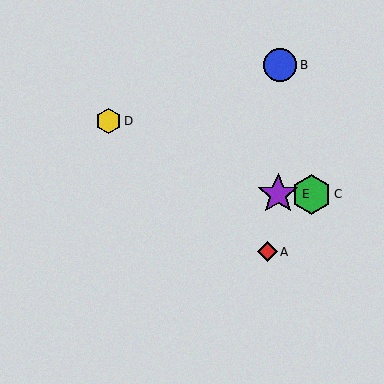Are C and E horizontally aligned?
Yes, both are at y≈194.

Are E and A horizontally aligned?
No, E is at y≈194 and A is at y≈252.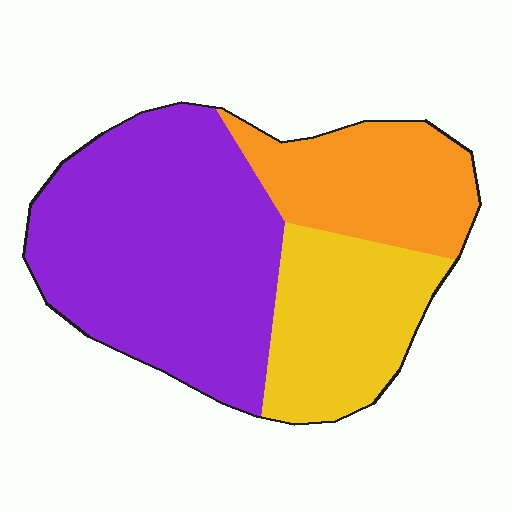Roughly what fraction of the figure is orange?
Orange takes up about one quarter (1/4) of the figure.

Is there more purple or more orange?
Purple.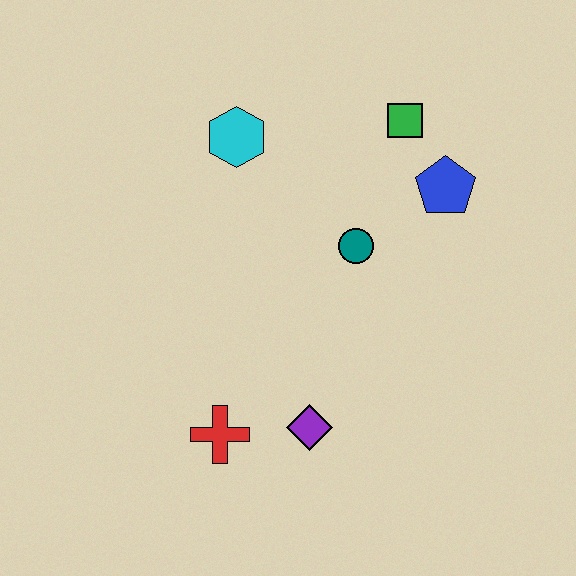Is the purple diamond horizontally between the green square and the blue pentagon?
No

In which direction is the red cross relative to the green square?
The red cross is below the green square.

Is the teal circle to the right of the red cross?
Yes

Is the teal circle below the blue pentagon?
Yes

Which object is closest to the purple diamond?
The red cross is closest to the purple diamond.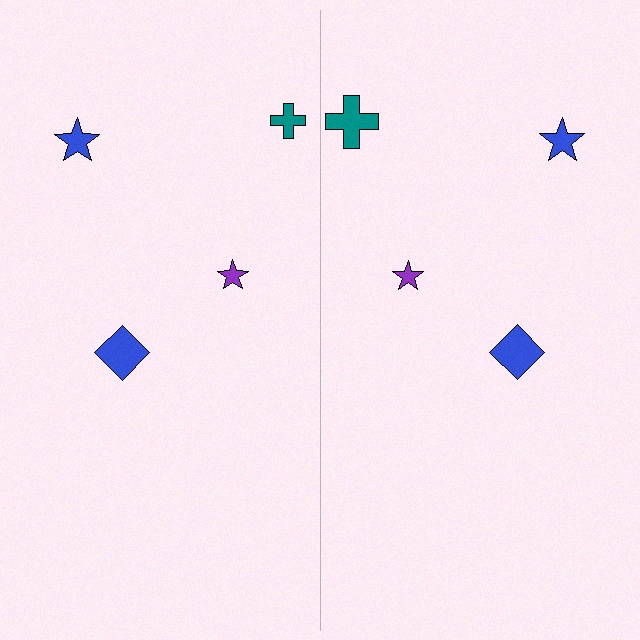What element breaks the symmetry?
The teal cross on the right side has a different size than its mirror counterpart.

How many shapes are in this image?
There are 8 shapes in this image.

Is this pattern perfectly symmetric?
No, the pattern is not perfectly symmetric. The teal cross on the right side has a different size than its mirror counterpart.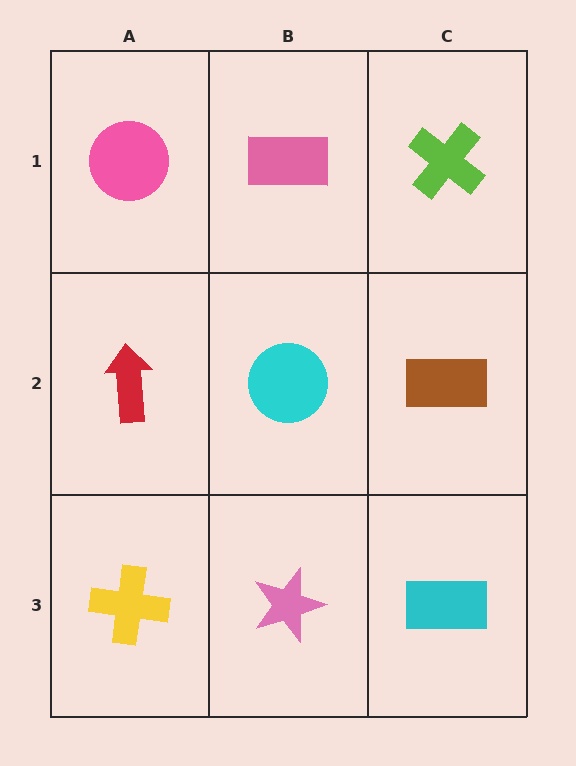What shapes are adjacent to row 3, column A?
A red arrow (row 2, column A), a pink star (row 3, column B).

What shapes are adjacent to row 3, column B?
A cyan circle (row 2, column B), a yellow cross (row 3, column A), a cyan rectangle (row 3, column C).